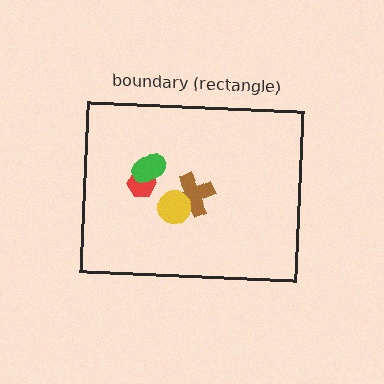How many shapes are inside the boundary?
4 inside, 0 outside.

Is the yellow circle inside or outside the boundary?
Inside.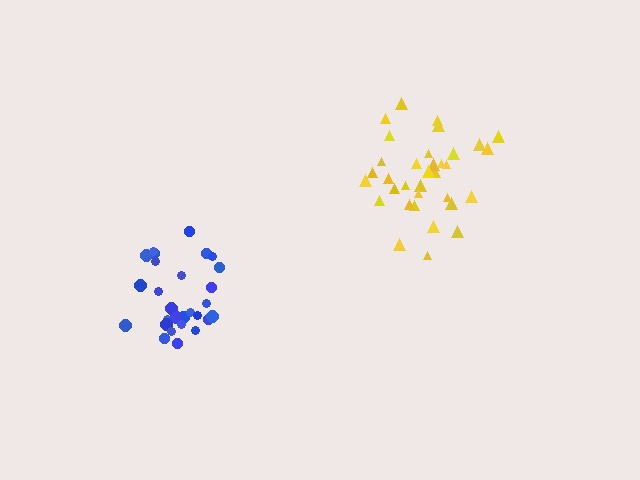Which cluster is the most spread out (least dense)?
Yellow.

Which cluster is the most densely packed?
Blue.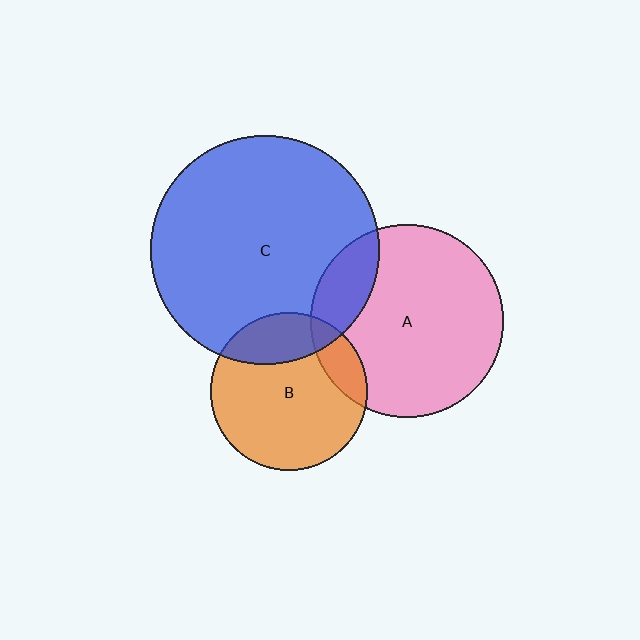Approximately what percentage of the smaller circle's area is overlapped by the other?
Approximately 15%.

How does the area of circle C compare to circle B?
Approximately 2.1 times.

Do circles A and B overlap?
Yes.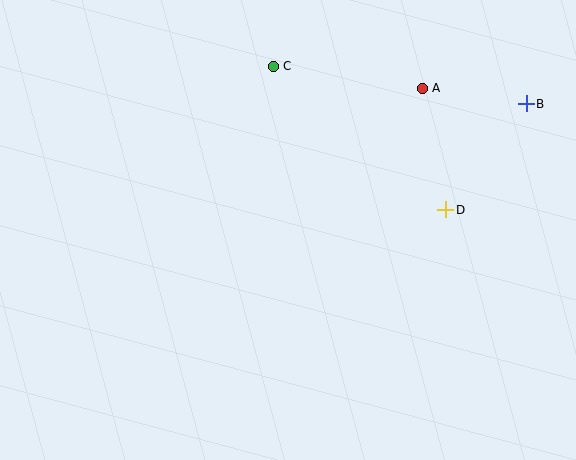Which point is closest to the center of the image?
Point D at (446, 210) is closest to the center.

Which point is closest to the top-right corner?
Point B is closest to the top-right corner.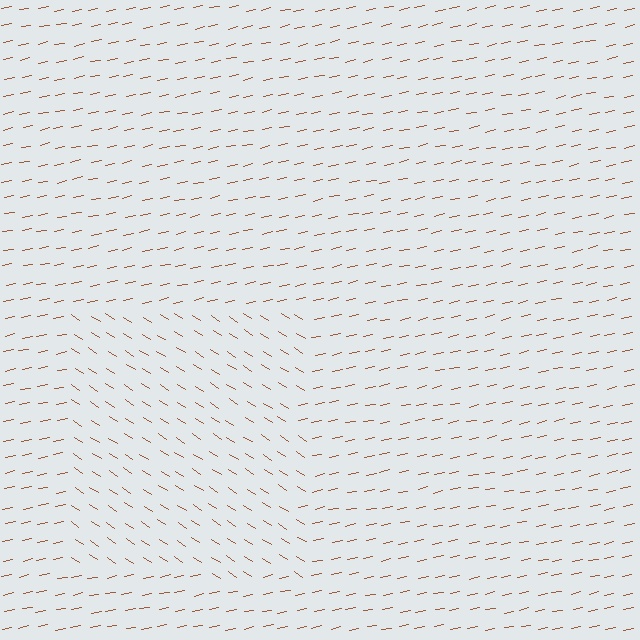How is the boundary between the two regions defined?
The boundary is defined purely by a change in line orientation (approximately 45 degrees difference). All lines are the same color and thickness.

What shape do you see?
I see a rectangle.